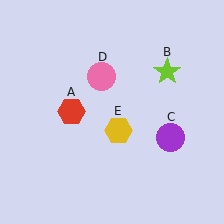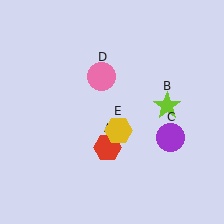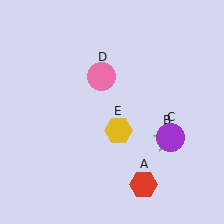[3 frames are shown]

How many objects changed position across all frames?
2 objects changed position: red hexagon (object A), lime star (object B).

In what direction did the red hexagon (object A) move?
The red hexagon (object A) moved down and to the right.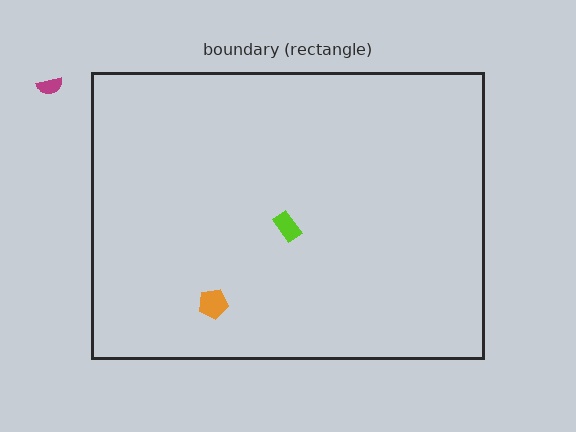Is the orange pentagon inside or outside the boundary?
Inside.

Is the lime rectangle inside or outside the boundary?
Inside.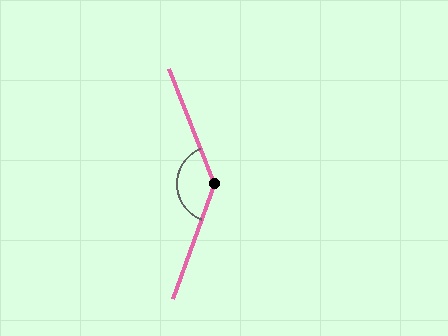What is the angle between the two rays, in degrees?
Approximately 138 degrees.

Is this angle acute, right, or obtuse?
It is obtuse.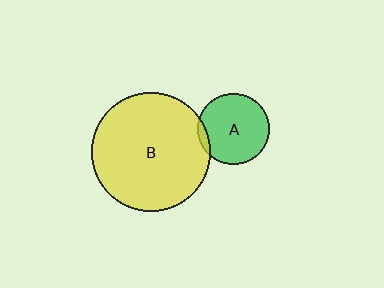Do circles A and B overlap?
Yes.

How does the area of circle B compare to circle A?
Approximately 2.8 times.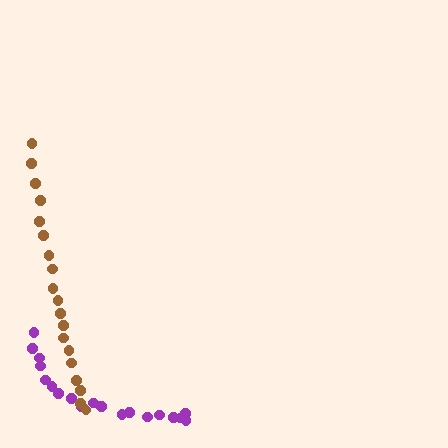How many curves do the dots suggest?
There are 2 distinct paths.